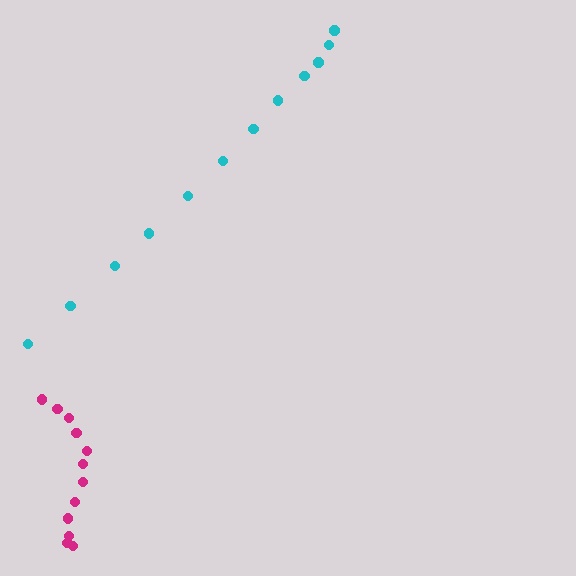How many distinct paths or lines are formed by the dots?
There are 2 distinct paths.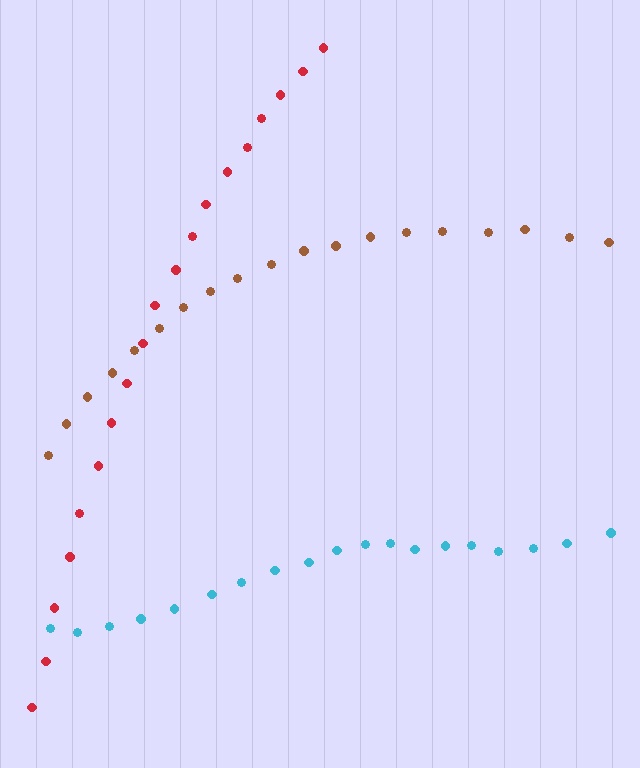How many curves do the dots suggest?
There are 3 distinct paths.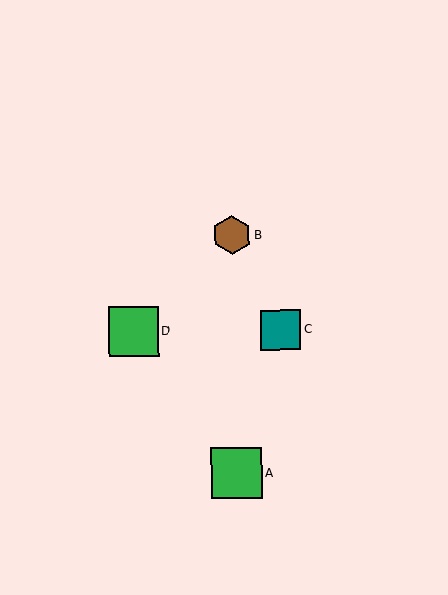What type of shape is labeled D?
Shape D is a green square.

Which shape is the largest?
The green square (labeled A) is the largest.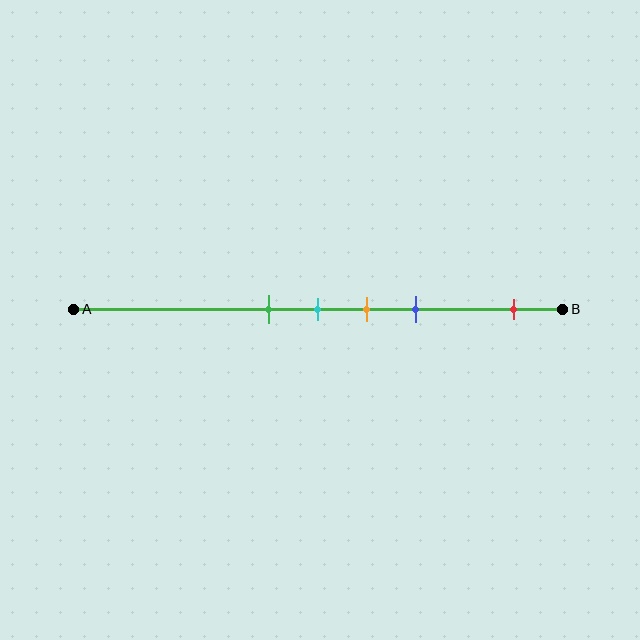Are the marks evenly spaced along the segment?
No, the marks are not evenly spaced.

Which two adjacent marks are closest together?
The green and cyan marks are the closest adjacent pair.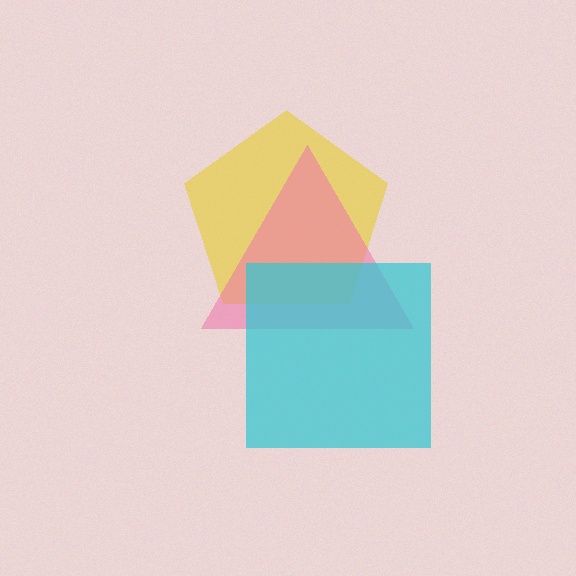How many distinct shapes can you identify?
There are 3 distinct shapes: a yellow pentagon, a pink triangle, a cyan square.